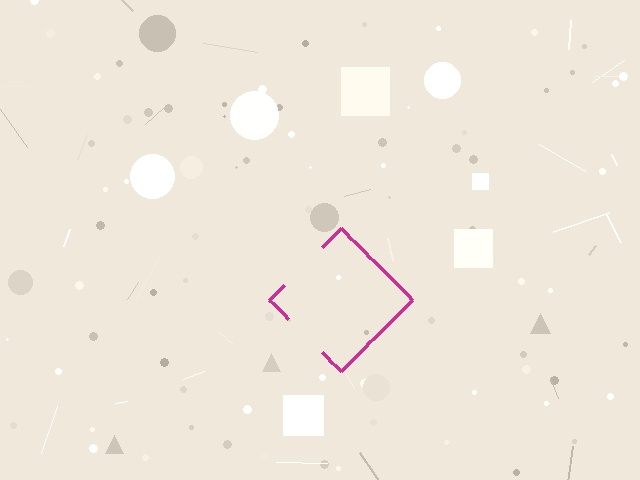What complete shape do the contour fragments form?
The contour fragments form a diamond.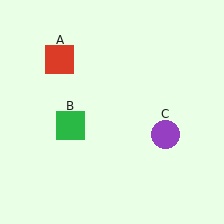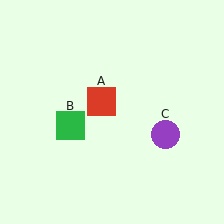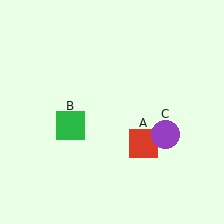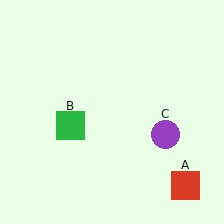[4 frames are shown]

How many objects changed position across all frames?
1 object changed position: red square (object A).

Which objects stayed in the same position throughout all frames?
Green square (object B) and purple circle (object C) remained stationary.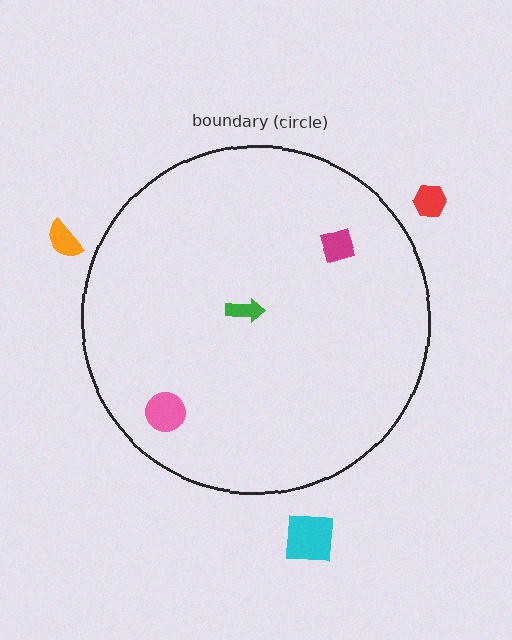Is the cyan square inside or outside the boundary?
Outside.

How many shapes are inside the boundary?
3 inside, 3 outside.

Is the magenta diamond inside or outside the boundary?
Inside.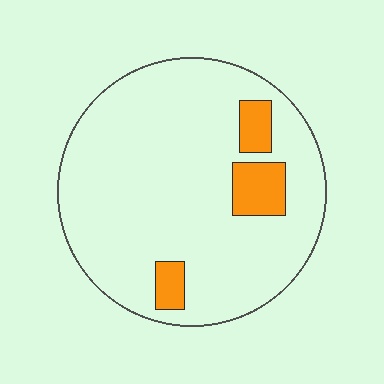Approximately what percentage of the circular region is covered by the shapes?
Approximately 10%.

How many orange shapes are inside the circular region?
3.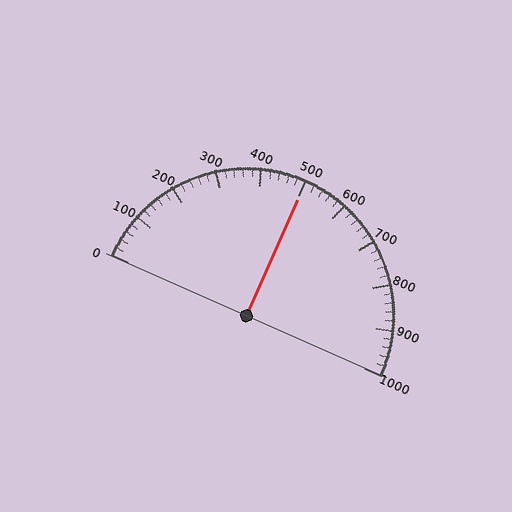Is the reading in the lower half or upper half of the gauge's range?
The reading is in the upper half of the range (0 to 1000).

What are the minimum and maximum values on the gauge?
The gauge ranges from 0 to 1000.